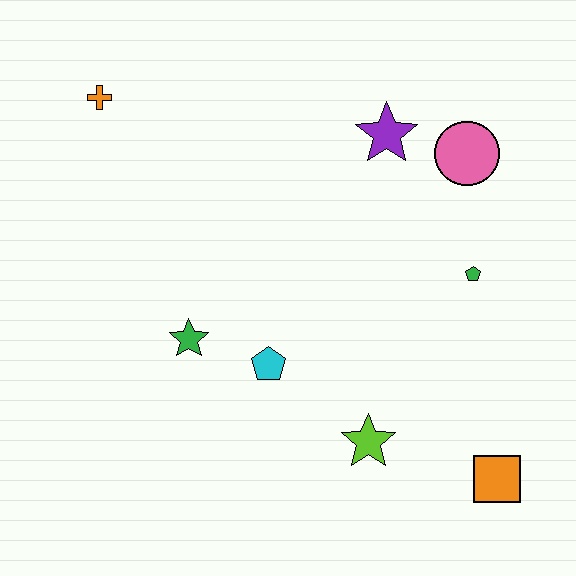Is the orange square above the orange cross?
No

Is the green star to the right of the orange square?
No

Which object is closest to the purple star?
The pink circle is closest to the purple star.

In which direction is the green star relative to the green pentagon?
The green star is to the left of the green pentagon.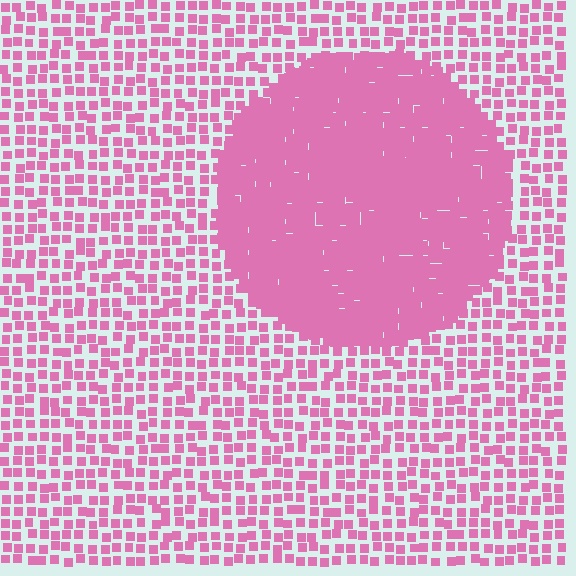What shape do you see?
I see a circle.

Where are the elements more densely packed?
The elements are more densely packed inside the circle boundary.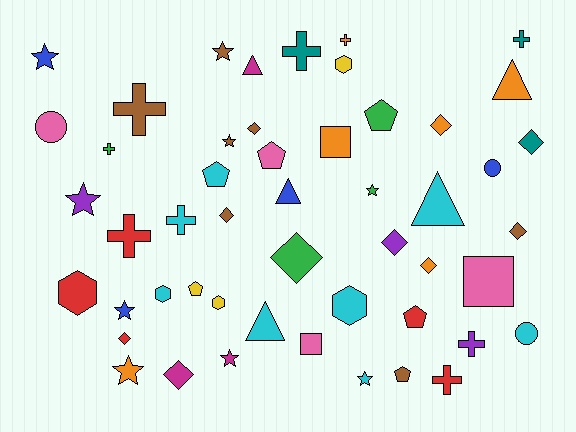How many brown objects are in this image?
There are 7 brown objects.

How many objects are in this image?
There are 50 objects.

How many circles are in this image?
There are 3 circles.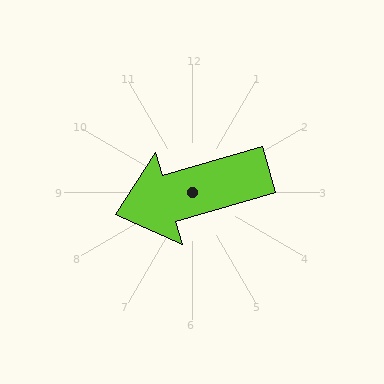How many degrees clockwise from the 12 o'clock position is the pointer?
Approximately 254 degrees.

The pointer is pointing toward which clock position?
Roughly 8 o'clock.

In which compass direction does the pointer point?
West.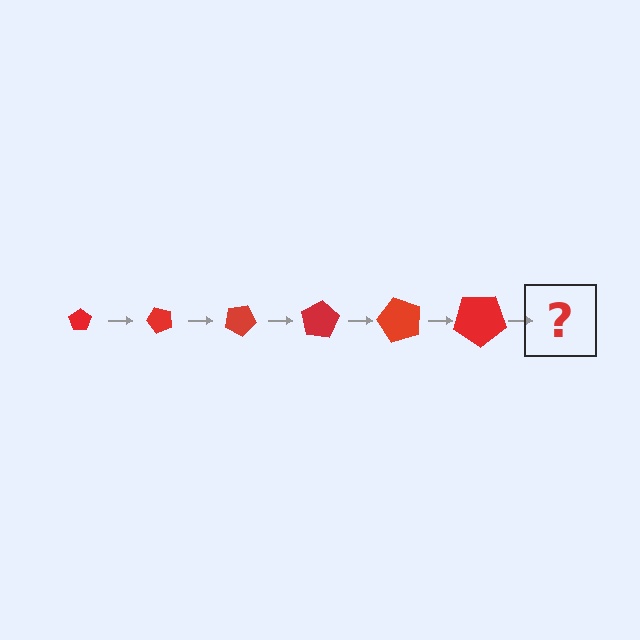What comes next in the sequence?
The next element should be a pentagon, larger than the previous one and rotated 300 degrees from the start.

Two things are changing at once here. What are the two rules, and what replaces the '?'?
The two rules are that the pentagon grows larger each step and it rotates 50 degrees each step. The '?' should be a pentagon, larger than the previous one and rotated 300 degrees from the start.